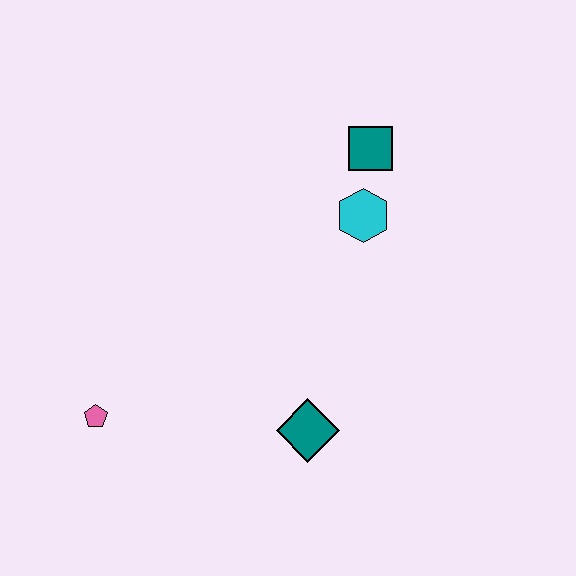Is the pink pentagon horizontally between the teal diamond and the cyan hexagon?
No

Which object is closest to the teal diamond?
The pink pentagon is closest to the teal diamond.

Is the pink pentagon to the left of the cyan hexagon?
Yes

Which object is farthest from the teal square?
The pink pentagon is farthest from the teal square.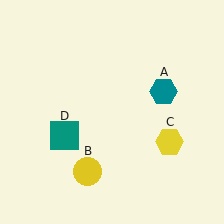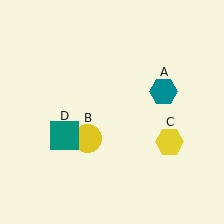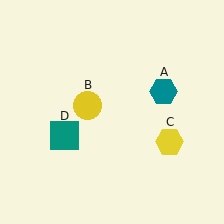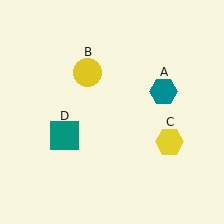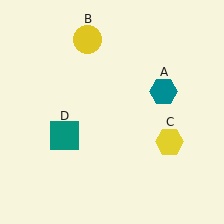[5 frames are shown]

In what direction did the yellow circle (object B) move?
The yellow circle (object B) moved up.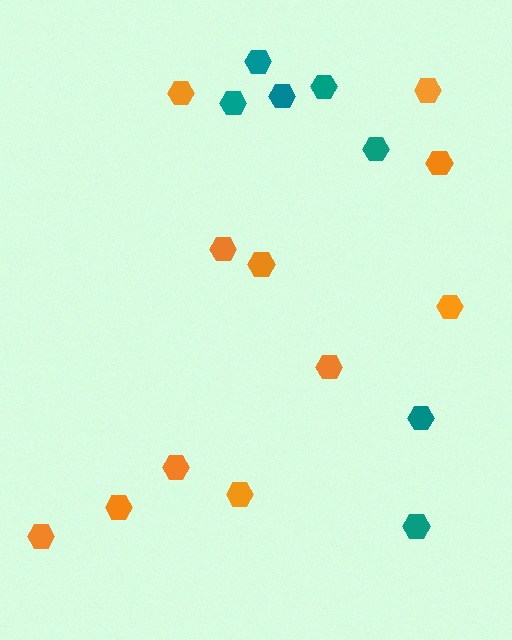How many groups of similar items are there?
There are 2 groups: one group of orange hexagons (11) and one group of teal hexagons (7).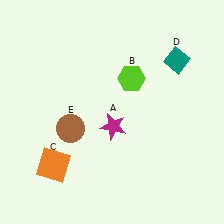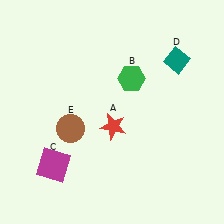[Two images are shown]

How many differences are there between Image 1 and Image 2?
There are 3 differences between the two images.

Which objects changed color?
A changed from magenta to red. B changed from lime to green. C changed from orange to magenta.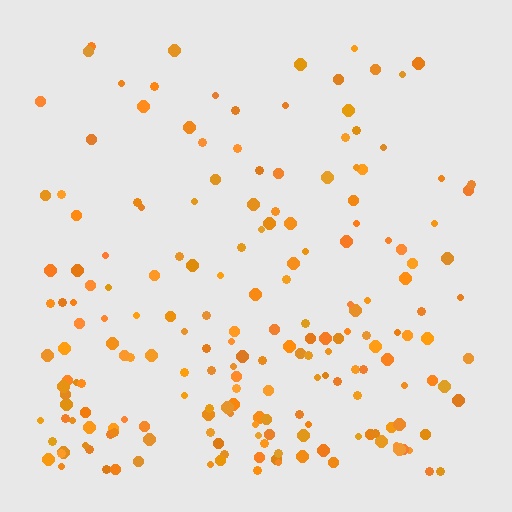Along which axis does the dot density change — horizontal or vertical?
Vertical.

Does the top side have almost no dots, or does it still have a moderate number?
Still a moderate number, just noticeably fewer than the bottom.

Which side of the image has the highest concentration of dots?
The bottom.